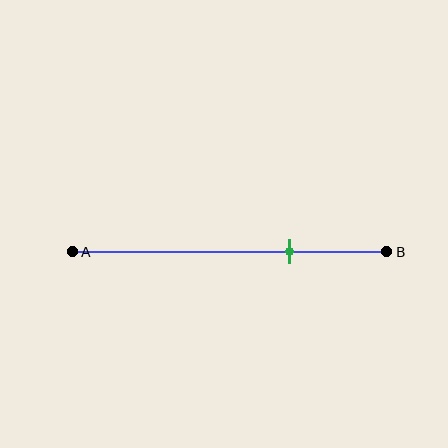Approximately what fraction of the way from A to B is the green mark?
The green mark is approximately 70% of the way from A to B.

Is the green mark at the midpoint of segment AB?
No, the mark is at about 70% from A, not at the 50% midpoint.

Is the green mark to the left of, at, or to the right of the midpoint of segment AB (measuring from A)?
The green mark is to the right of the midpoint of segment AB.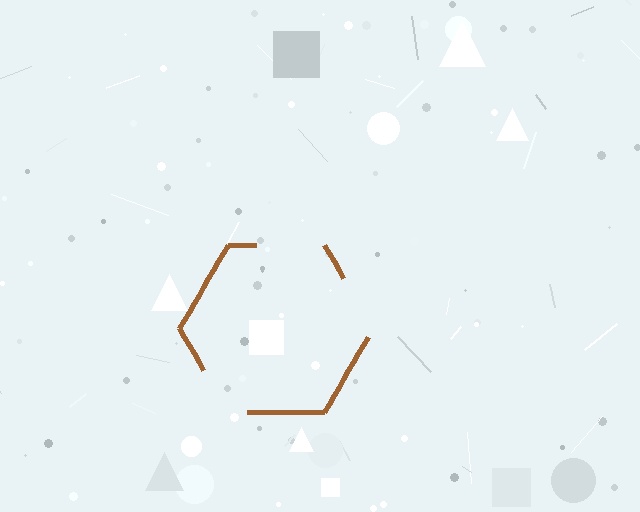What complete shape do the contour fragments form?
The contour fragments form a hexagon.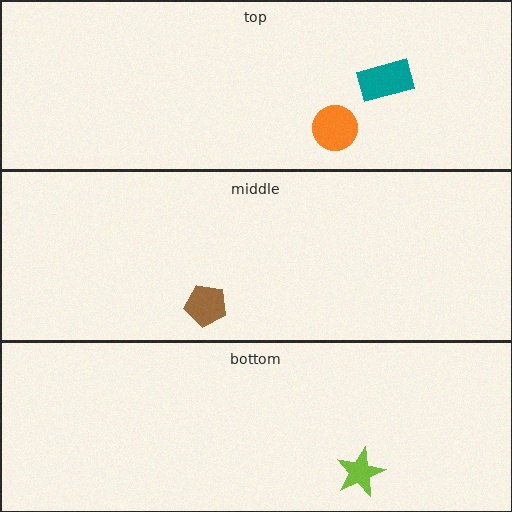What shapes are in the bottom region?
The lime star.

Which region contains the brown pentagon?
The middle region.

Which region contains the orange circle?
The top region.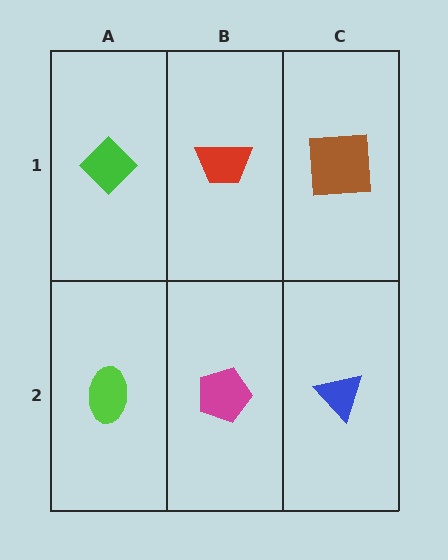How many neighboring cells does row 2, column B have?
3.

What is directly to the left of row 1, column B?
A green diamond.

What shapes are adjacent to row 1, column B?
A magenta pentagon (row 2, column B), a green diamond (row 1, column A), a brown square (row 1, column C).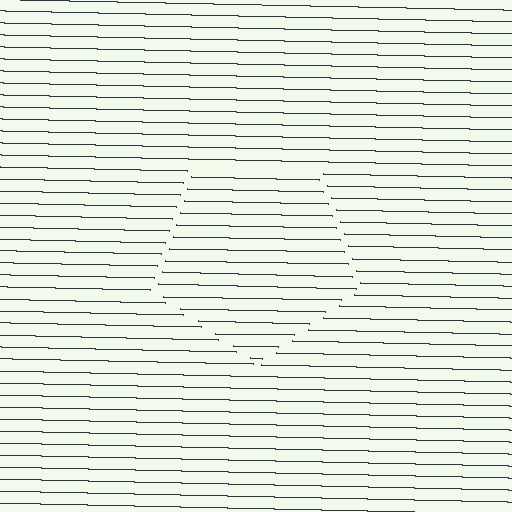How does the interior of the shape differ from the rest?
The interior of the shape contains the same grating, shifted by half a period — the contour is defined by the phase discontinuity where line-ends from the inner and outer gratings abut.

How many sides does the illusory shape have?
5 sides — the line-ends trace a pentagon.